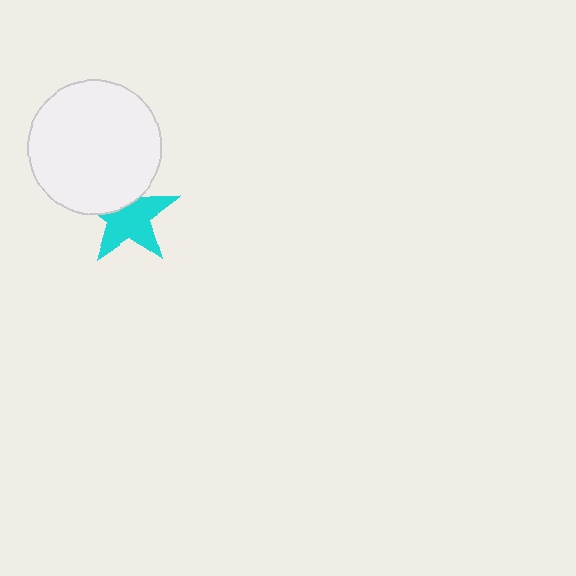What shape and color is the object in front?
The object in front is a white circle.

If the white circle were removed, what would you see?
You would see the complete cyan star.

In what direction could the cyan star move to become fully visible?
The cyan star could move down. That would shift it out from behind the white circle entirely.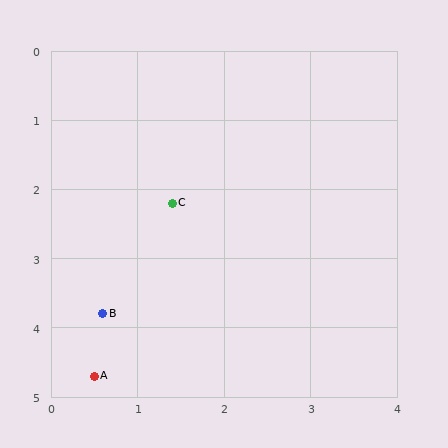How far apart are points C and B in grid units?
Points C and B are about 1.8 grid units apart.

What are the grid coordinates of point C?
Point C is at approximately (1.4, 2.2).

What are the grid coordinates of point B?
Point B is at approximately (0.6, 3.8).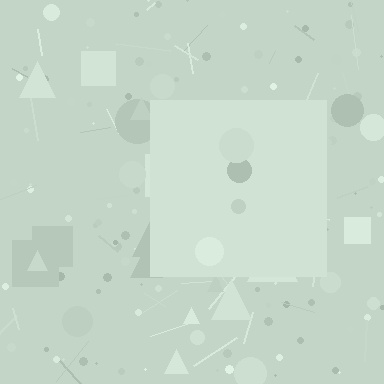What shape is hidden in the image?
A square is hidden in the image.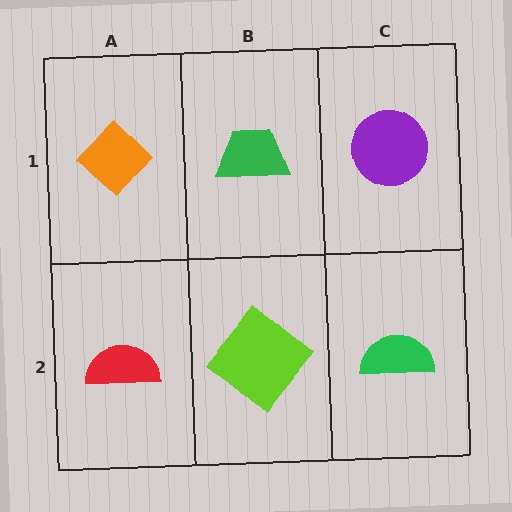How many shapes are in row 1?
3 shapes.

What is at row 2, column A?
A red semicircle.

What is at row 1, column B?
A green trapezoid.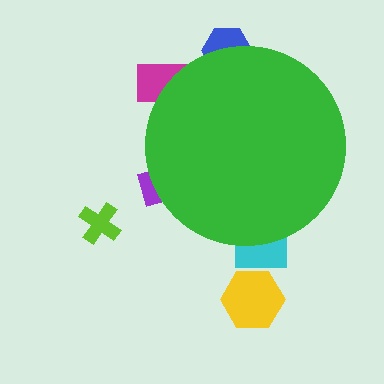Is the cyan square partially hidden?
Yes, the cyan square is partially hidden behind the green circle.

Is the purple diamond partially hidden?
Yes, the purple diamond is partially hidden behind the green circle.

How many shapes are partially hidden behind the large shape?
4 shapes are partially hidden.